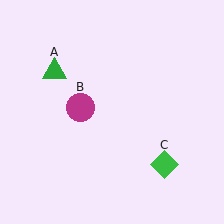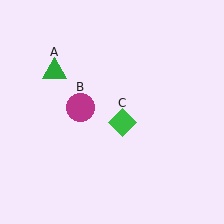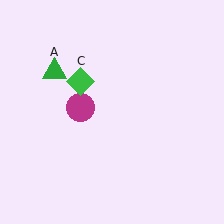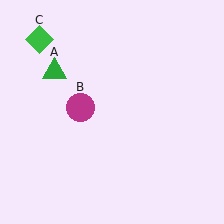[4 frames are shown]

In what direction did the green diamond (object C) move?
The green diamond (object C) moved up and to the left.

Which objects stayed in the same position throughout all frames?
Green triangle (object A) and magenta circle (object B) remained stationary.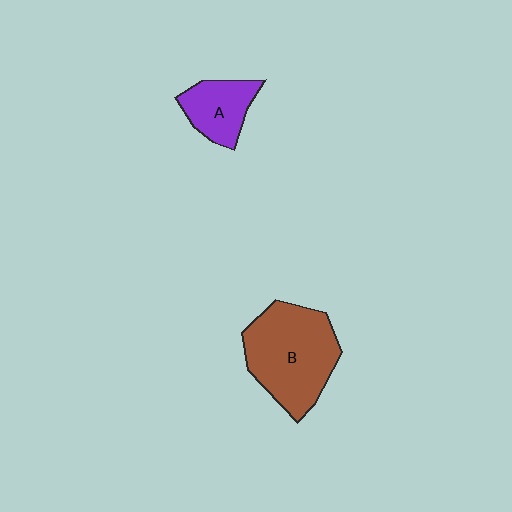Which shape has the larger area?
Shape B (brown).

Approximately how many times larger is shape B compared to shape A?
Approximately 2.1 times.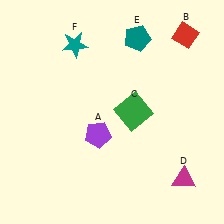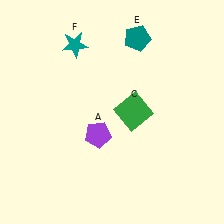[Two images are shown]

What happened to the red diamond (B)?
The red diamond (B) was removed in Image 2. It was in the top-right area of Image 1.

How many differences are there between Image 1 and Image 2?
There are 2 differences between the two images.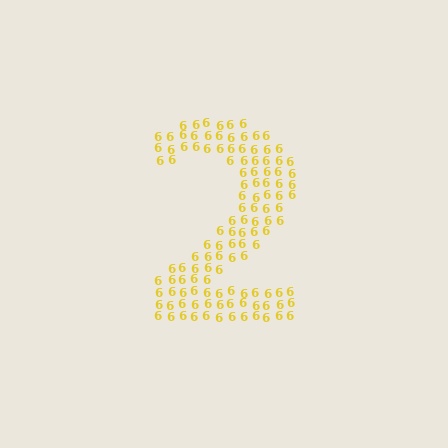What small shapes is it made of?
It is made of small digit 6's.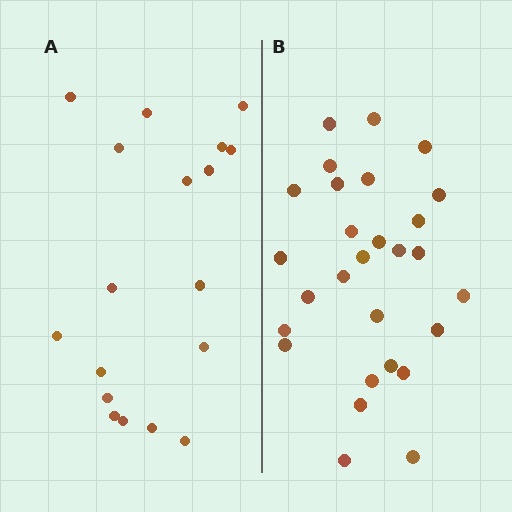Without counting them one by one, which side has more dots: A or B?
Region B (the right region) has more dots.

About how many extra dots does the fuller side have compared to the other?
Region B has roughly 10 or so more dots than region A.